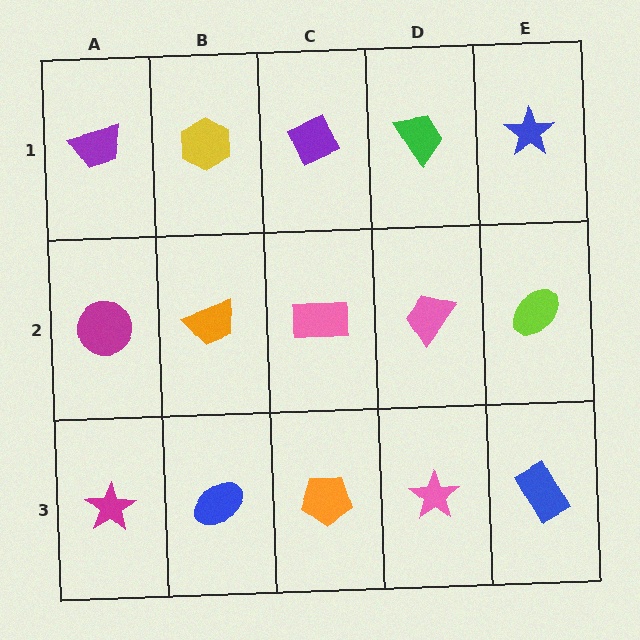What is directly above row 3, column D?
A pink trapezoid.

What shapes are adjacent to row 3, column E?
A lime ellipse (row 2, column E), a pink star (row 3, column D).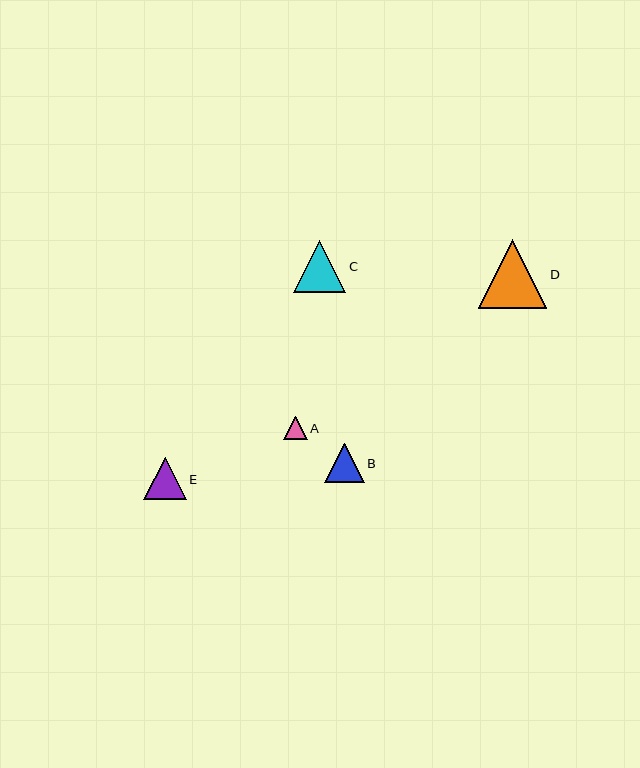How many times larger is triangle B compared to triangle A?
Triangle B is approximately 1.7 times the size of triangle A.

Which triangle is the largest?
Triangle D is the largest with a size of approximately 69 pixels.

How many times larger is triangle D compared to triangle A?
Triangle D is approximately 2.9 times the size of triangle A.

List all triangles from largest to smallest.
From largest to smallest: D, C, E, B, A.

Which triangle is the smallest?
Triangle A is the smallest with a size of approximately 24 pixels.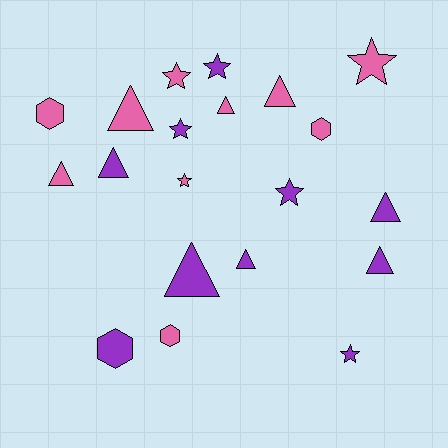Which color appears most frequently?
Purple, with 10 objects.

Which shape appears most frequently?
Triangle, with 9 objects.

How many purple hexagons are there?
There is 1 purple hexagon.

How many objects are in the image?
There are 20 objects.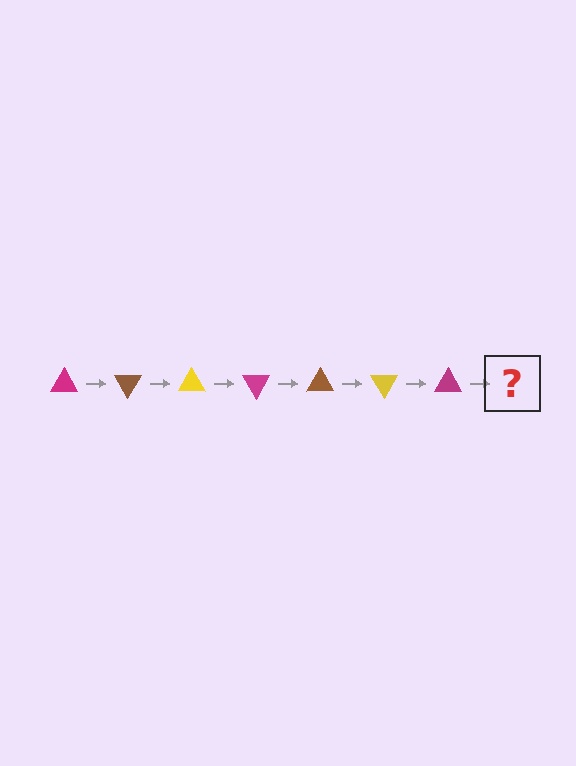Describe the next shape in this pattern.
It should be a brown triangle, rotated 420 degrees from the start.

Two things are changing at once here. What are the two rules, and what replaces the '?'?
The two rules are that it rotates 60 degrees each step and the color cycles through magenta, brown, and yellow. The '?' should be a brown triangle, rotated 420 degrees from the start.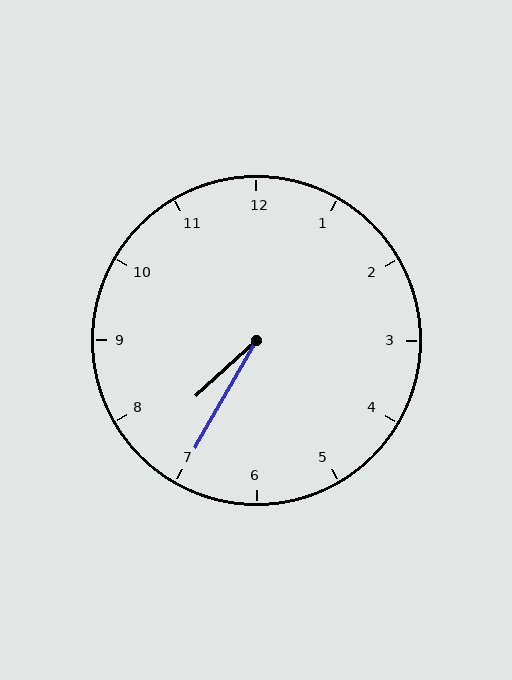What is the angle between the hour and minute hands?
Approximately 18 degrees.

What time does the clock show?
7:35.